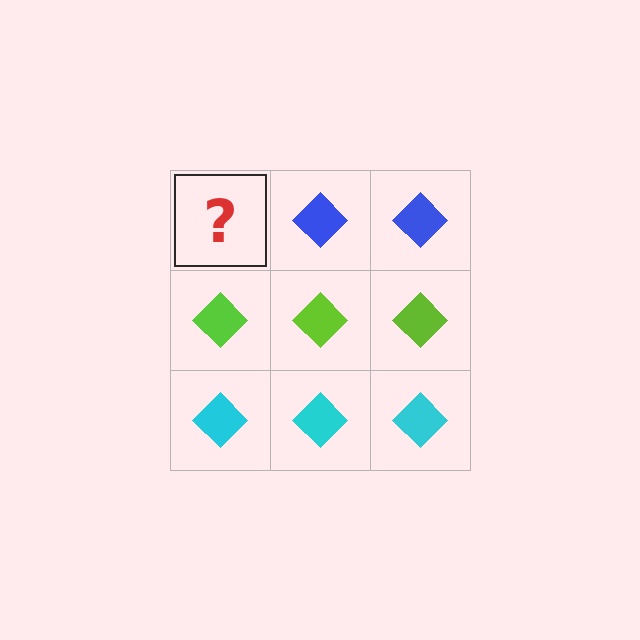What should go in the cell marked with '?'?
The missing cell should contain a blue diamond.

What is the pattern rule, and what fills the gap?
The rule is that each row has a consistent color. The gap should be filled with a blue diamond.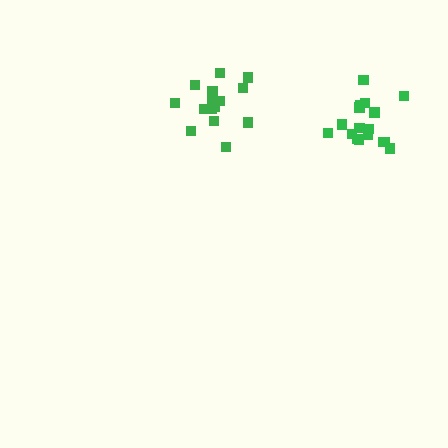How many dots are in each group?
Group 1: 17 dots, Group 2: 16 dots (33 total).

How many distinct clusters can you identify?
There are 2 distinct clusters.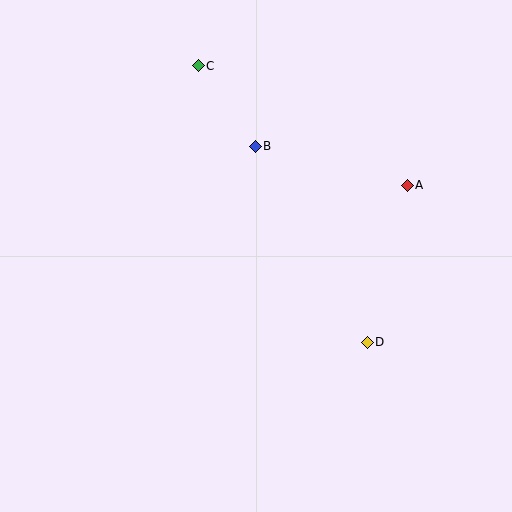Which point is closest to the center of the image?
Point B at (255, 146) is closest to the center.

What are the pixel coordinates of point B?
Point B is at (255, 146).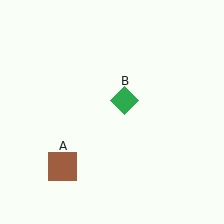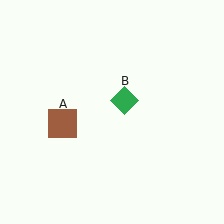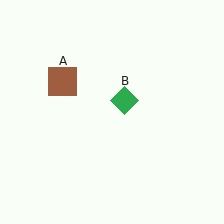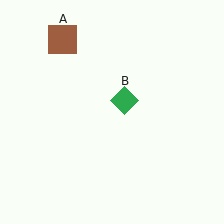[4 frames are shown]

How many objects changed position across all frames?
1 object changed position: brown square (object A).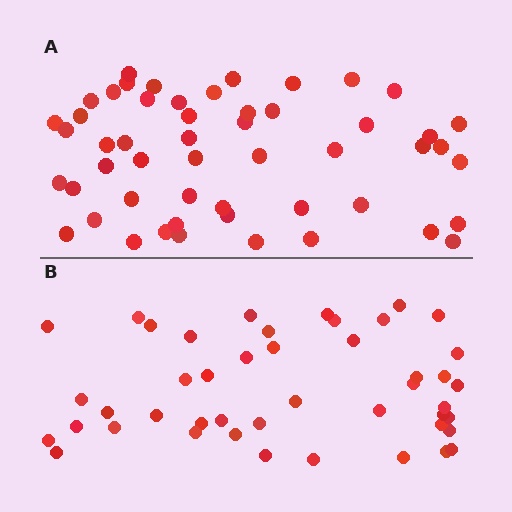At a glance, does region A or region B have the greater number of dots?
Region A (the top region) has more dots.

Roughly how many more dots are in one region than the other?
Region A has roughly 8 or so more dots than region B.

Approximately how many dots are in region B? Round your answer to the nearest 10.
About 40 dots. (The exact count is 45, which rounds to 40.)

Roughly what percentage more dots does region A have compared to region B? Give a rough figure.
About 15% more.